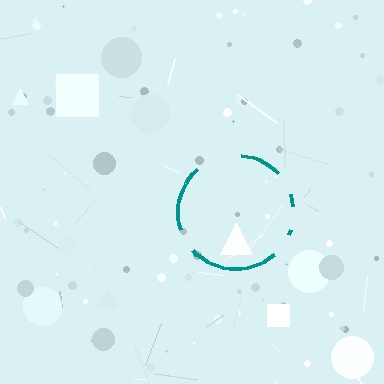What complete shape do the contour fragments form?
The contour fragments form a circle.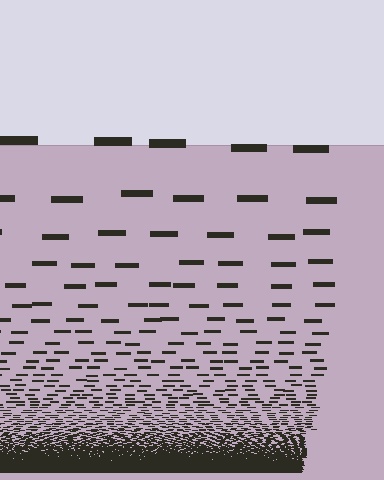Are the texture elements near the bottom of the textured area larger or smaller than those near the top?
Smaller. The gradient is inverted — elements near the bottom are smaller and denser.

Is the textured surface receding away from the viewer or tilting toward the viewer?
The surface appears to tilt toward the viewer. Texture elements get larger and sparser toward the top.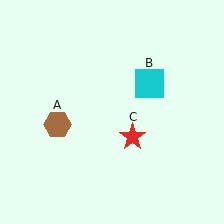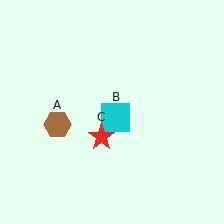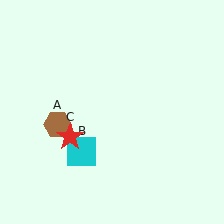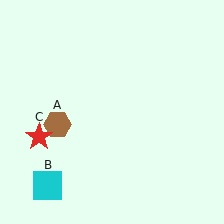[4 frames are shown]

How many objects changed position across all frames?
2 objects changed position: cyan square (object B), red star (object C).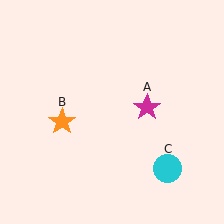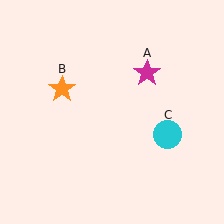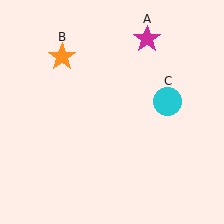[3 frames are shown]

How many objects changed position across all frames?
3 objects changed position: magenta star (object A), orange star (object B), cyan circle (object C).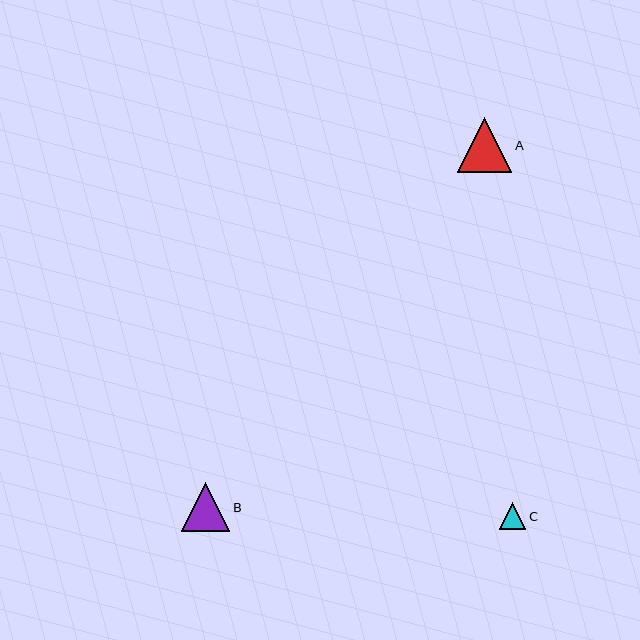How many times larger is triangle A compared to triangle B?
Triangle A is approximately 1.1 times the size of triangle B.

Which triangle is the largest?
Triangle A is the largest with a size of approximately 55 pixels.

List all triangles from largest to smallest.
From largest to smallest: A, B, C.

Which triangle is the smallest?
Triangle C is the smallest with a size of approximately 27 pixels.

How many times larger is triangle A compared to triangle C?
Triangle A is approximately 2.0 times the size of triangle C.